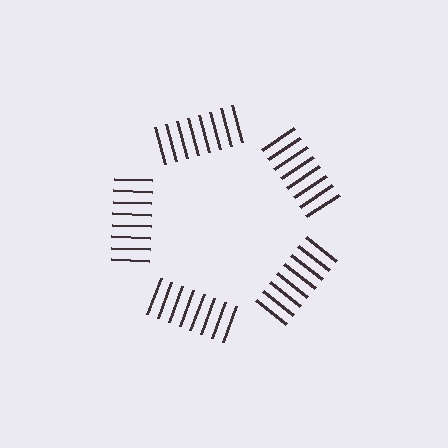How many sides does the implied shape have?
5 sides — the line-ends trace a pentagon.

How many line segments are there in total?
40 — 8 along each of the 5 edges.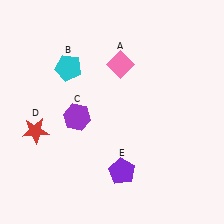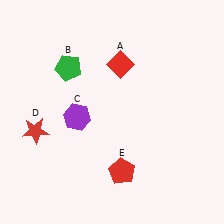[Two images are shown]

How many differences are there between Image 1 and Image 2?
There are 3 differences between the two images.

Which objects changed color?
A changed from pink to red. B changed from cyan to green. E changed from purple to red.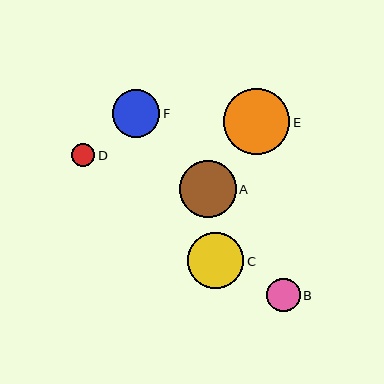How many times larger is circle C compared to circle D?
Circle C is approximately 2.4 times the size of circle D.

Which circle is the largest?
Circle E is the largest with a size of approximately 66 pixels.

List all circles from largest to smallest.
From largest to smallest: E, A, C, F, B, D.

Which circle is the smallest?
Circle D is the smallest with a size of approximately 23 pixels.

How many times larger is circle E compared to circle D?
Circle E is approximately 2.8 times the size of circle D.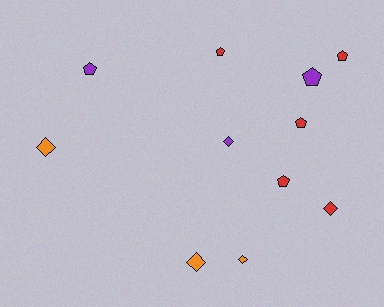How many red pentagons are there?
There are 4 red pentagons.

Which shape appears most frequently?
Pentagon, with 6 objects.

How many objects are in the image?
There are 11 objects.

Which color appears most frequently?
Red, with 5 objects.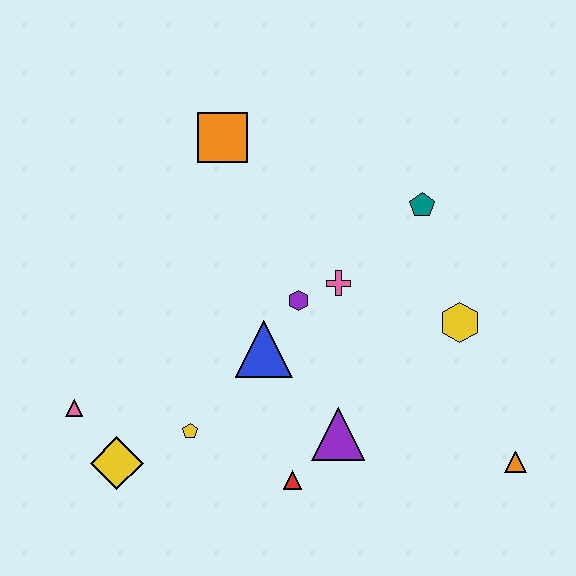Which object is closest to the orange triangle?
The yellow hexagon is closest to the orange triangle.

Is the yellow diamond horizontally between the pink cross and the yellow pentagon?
No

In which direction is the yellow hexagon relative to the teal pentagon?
The yellow hexagon is below the teal pentagon.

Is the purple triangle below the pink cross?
Yes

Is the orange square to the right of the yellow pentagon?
Yes